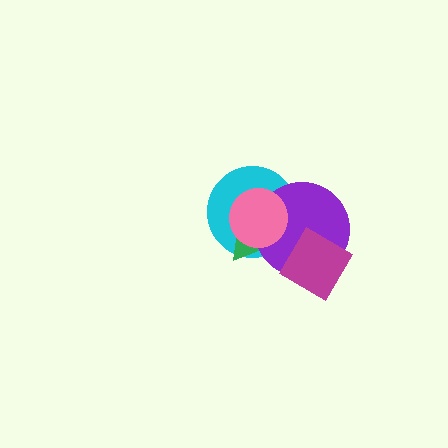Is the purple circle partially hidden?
Yes, it is partially covered by another shape.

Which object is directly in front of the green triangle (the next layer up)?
The purple circle is directly in front of the green triangle.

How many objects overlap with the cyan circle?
3 objects overlap with the cyan circle.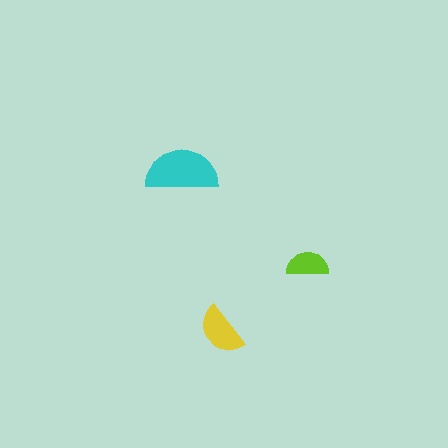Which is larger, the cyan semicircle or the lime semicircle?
The cyan one.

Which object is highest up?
The cyan semicircle is topmost.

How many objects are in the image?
There are 3 objects in the image.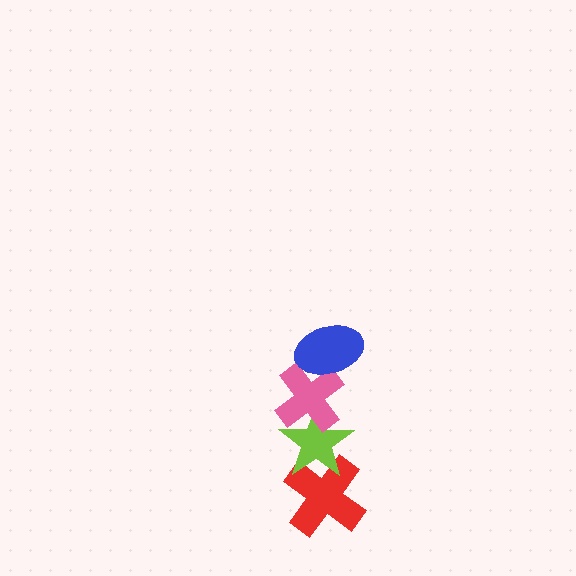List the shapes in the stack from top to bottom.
From top to bottom: the blue ellipse, the pink cross, the lime star, the red cross.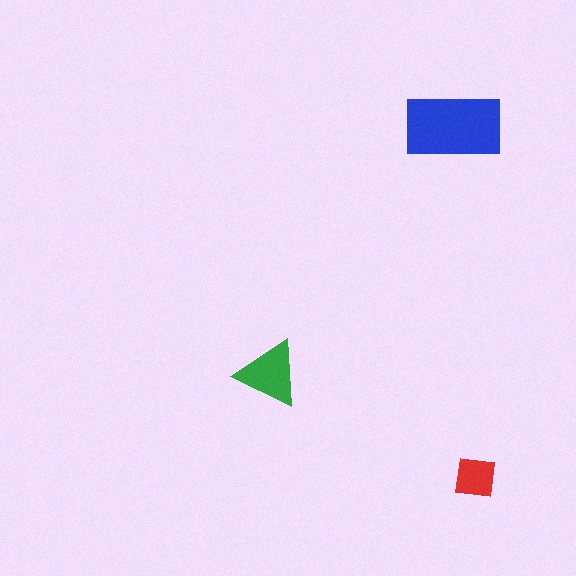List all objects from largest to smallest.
The blue rectangle, the green triangle, the red square.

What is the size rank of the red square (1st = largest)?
3rd.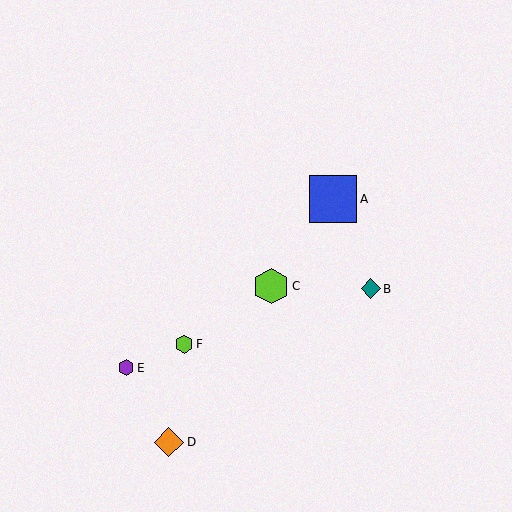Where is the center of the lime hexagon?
The center of the lime hexagon is at (271, 286).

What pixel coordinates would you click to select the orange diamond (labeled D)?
Click at (169, 442) to select the orange diamond D.